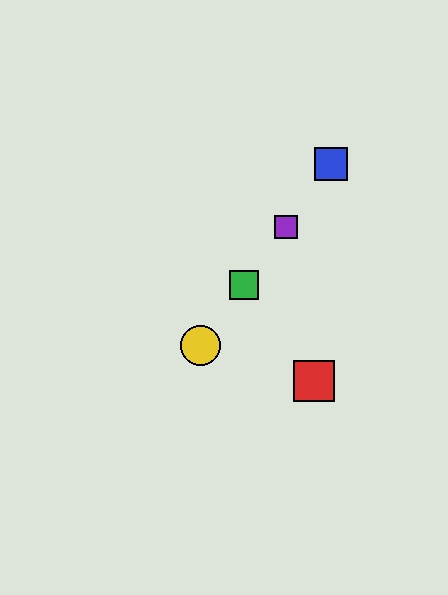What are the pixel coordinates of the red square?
The red square is at (314, 381).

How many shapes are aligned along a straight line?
4 shapes (the blue square, the green square, the yellow circle, the purple square) are aligned along a straight line.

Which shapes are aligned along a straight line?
The blue square, the green square, the yellow circle, the purple square are aligned along a straight line.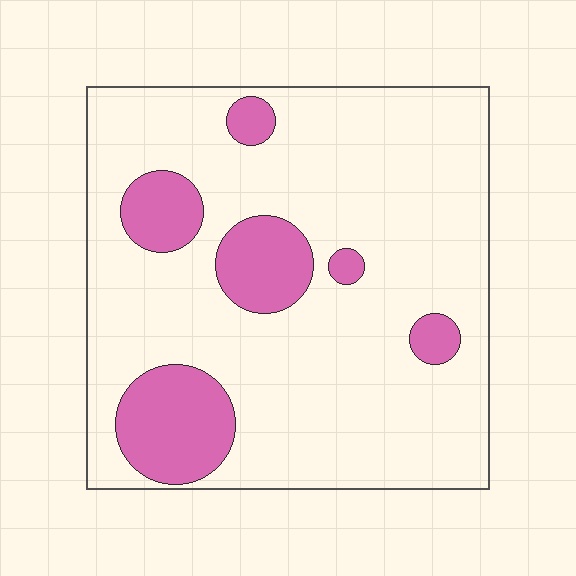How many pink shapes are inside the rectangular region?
6.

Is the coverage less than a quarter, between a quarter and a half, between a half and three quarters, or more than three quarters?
Less than a quarter.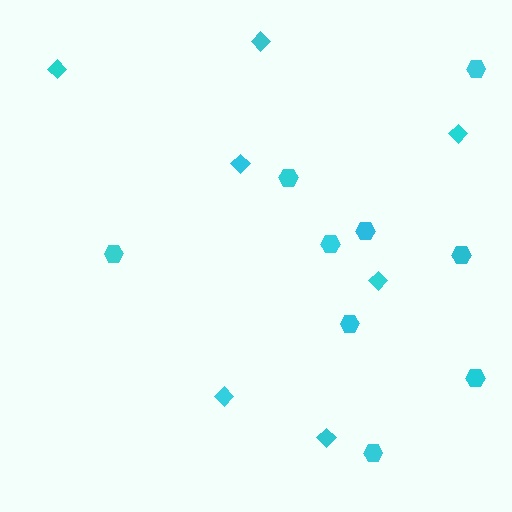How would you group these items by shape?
There are 2 groups: one group of diamonds (7) and one group of hexagons (9).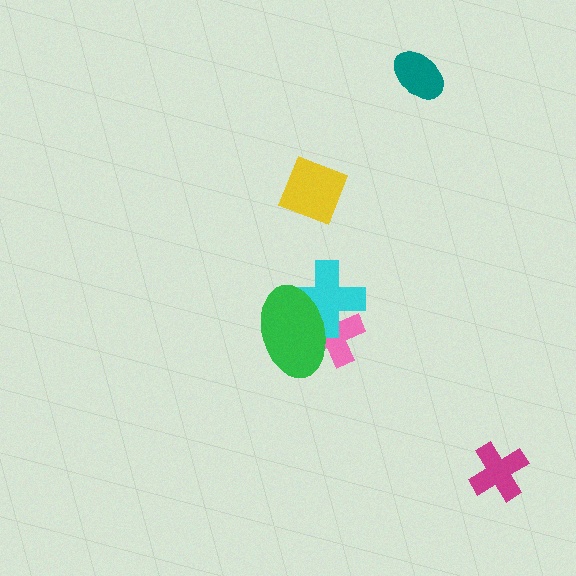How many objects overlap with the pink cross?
2 objects overlap with the pink cross.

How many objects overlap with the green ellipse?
2 objects overlap with the green ellipse.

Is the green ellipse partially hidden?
No, no other shape covers it.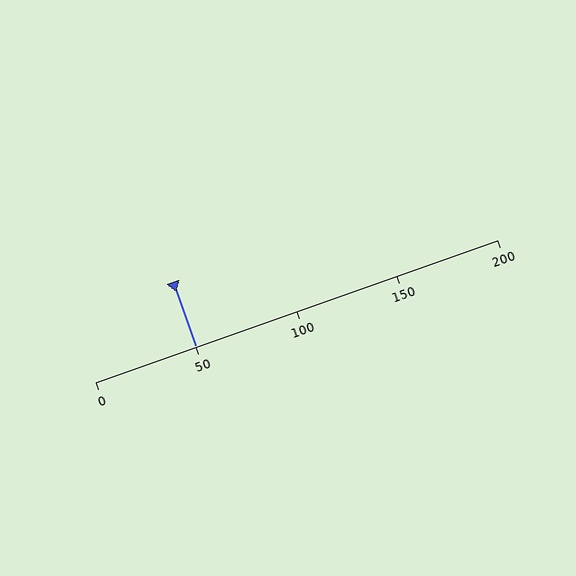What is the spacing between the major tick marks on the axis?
The major ticks are spaced 50 apart.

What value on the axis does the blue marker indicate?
The marker indicates approximately 50.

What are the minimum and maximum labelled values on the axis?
The axis runs from 0 to 200.